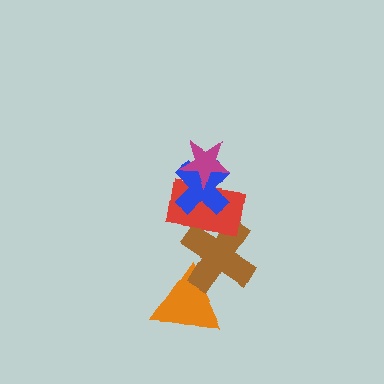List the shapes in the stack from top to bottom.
From top to bottom: the magenta star, the blue cross, the red rectangle, the brown cross, the orange triangle.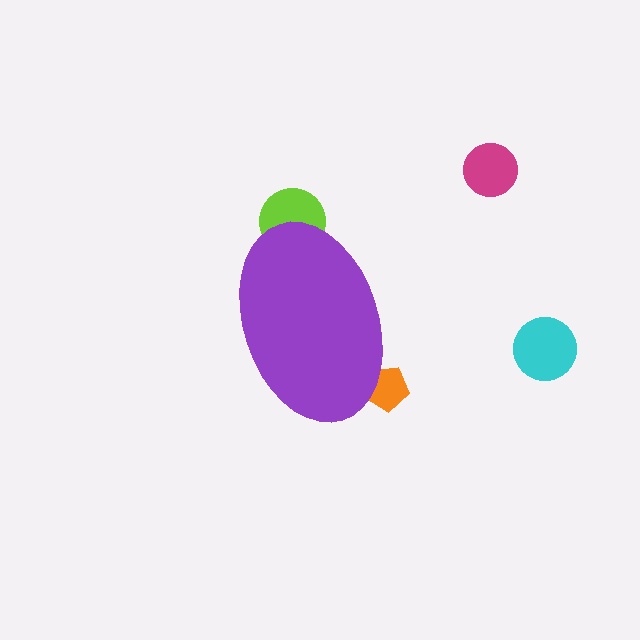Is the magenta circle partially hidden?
No, the magenta circle is fully visible.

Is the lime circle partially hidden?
Yes, the lime circle is partially hidden behind the purple ellipse.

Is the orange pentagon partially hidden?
Yes, the orange pentagon is partially hidden behind the purple ellipse.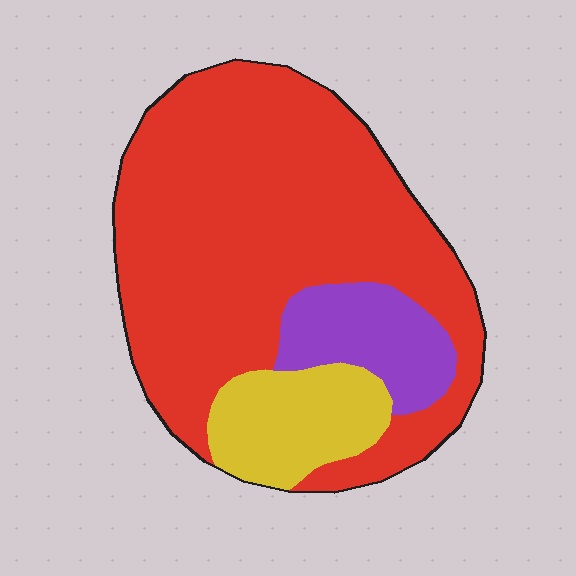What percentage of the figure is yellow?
Yellow takes up about one eighth (1/8) of the figure.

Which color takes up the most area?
Red, at roughly 75%.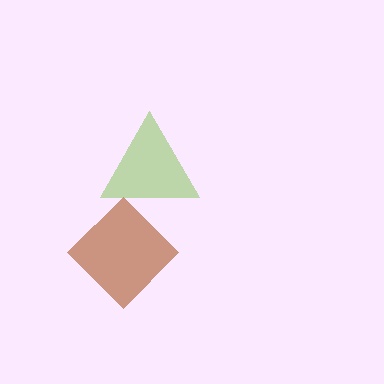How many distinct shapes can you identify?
There are 2 distinct shapes: a brown diamond, a lime triangle.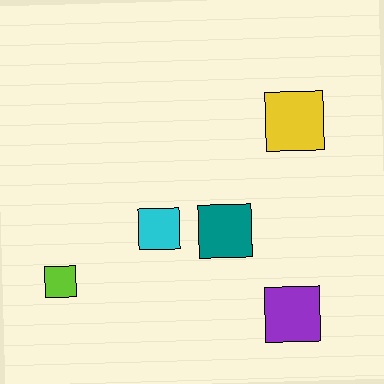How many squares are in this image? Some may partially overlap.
There are 5 squares.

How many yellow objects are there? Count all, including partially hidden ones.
There is 1 yellow object.